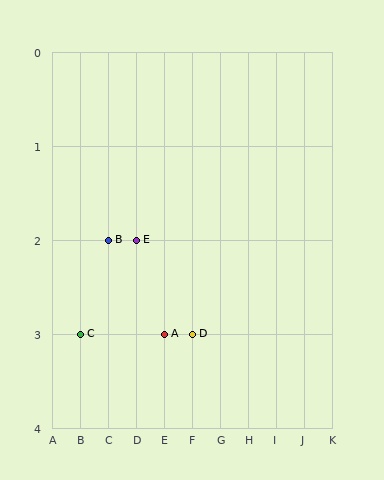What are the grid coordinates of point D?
Point D is at grid coordinates (F, 3).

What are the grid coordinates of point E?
Point E is at grid coordinates (D, 2).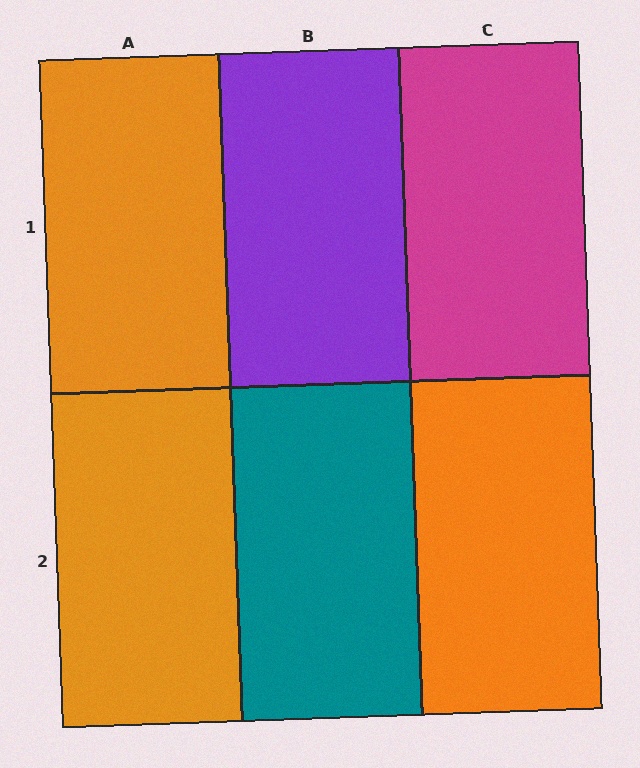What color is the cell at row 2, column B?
Teal.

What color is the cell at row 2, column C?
Orange.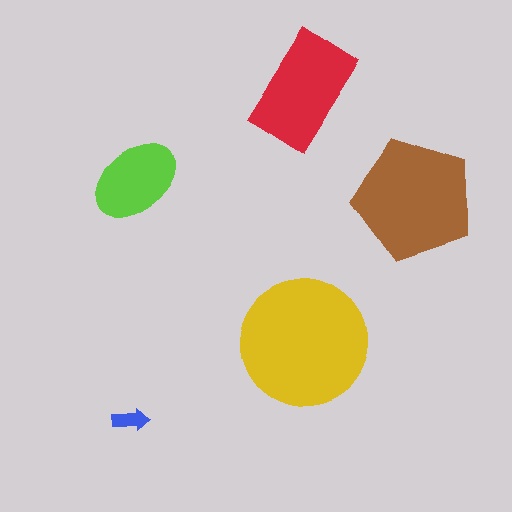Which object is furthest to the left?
The blue arrow is leftmost.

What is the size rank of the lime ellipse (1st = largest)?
4th.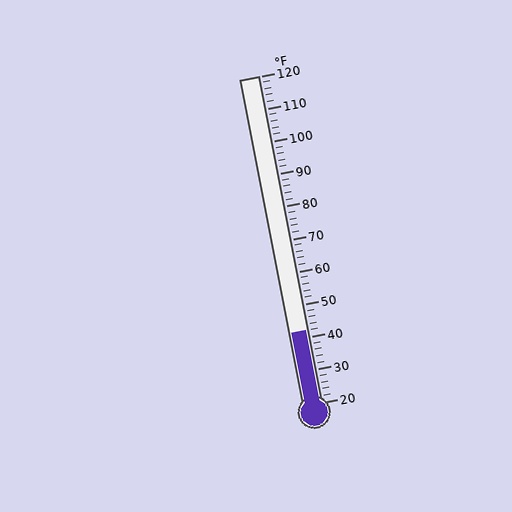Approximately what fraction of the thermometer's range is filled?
The thermometer is filled to approximately 20% of its range.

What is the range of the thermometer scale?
The thermometer scale ranges from 20°F to 120°F.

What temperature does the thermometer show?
The thermometer shows approximately 42°F.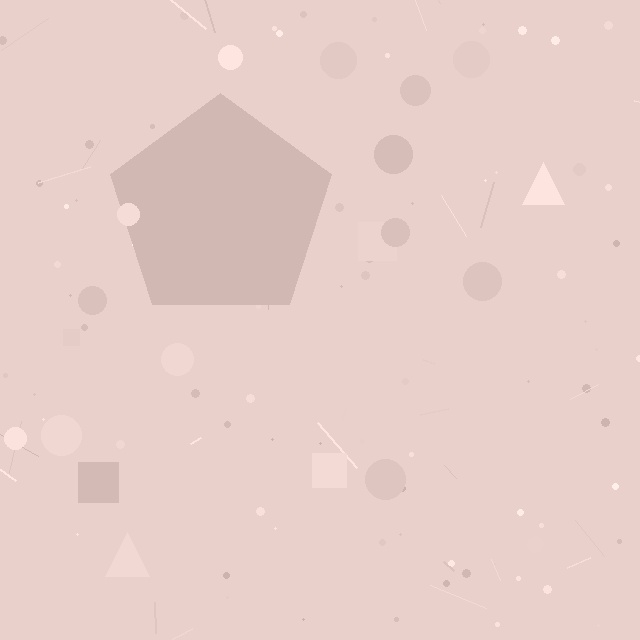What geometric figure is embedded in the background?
A pentagon is embedded in the background.